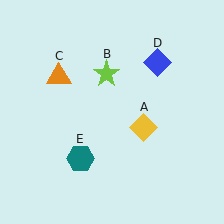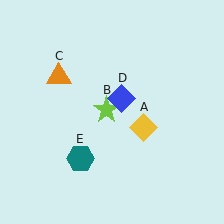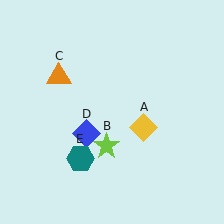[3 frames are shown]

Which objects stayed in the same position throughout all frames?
Yellow diamond (object A) and orange triangle (object C) and teal hexagon (object E) remained stationary.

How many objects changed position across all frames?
2 objects changed position: lime star (object B), blue diamond (object D).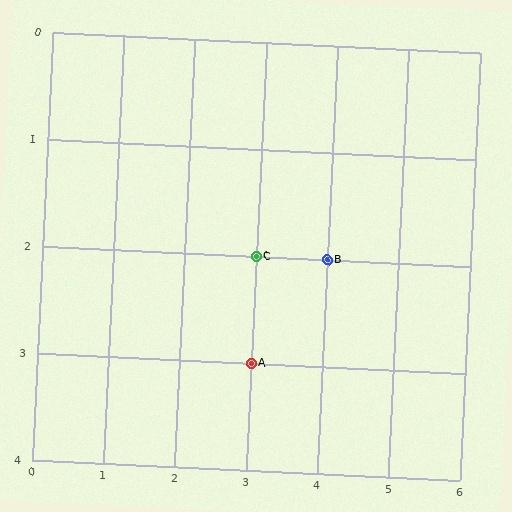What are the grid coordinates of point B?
Point B is at grid coordinates (4, 2).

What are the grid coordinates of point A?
Point A is at grid coordinates (3, 3).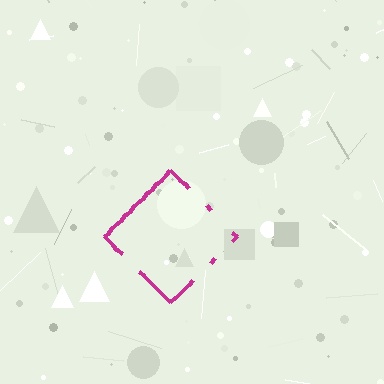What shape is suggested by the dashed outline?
The dashed outline suggests a diamond.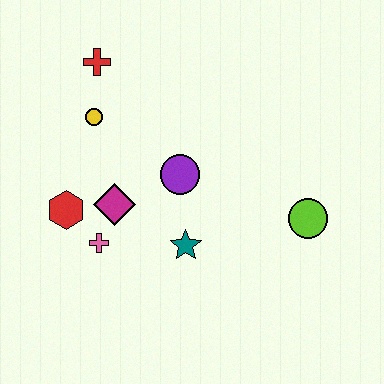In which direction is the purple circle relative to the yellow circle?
The purple circle is to the right of the yellow circle.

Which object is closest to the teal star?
The purple circle is closest to the teal star.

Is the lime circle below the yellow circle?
Yes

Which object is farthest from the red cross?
The lime circle is farthest from the red cross.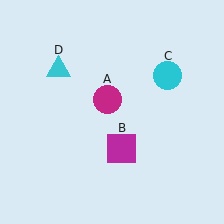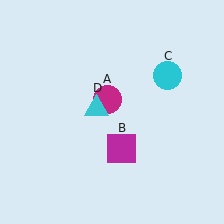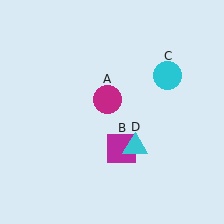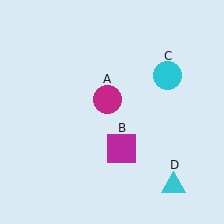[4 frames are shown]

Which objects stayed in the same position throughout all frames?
Magenta circle (object A) and magenta square (object B) and cyan circle (object C) remained stationary.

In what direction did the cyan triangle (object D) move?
The cyan triangle (object D) moved down and to the right.